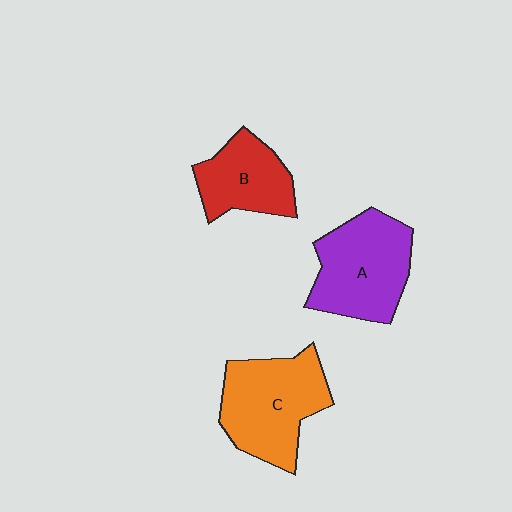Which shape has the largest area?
Shape C (orange).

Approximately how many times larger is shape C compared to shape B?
Approximately 1.5 times.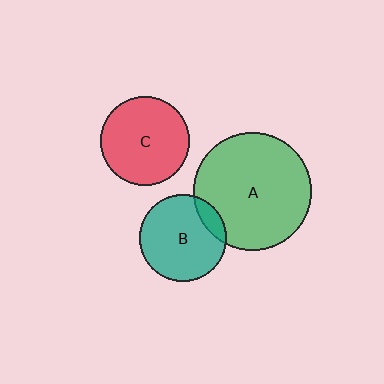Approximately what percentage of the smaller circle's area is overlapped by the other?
Approximately 10%.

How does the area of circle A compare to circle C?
Approximately 1.7 times.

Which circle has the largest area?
Circle A (green).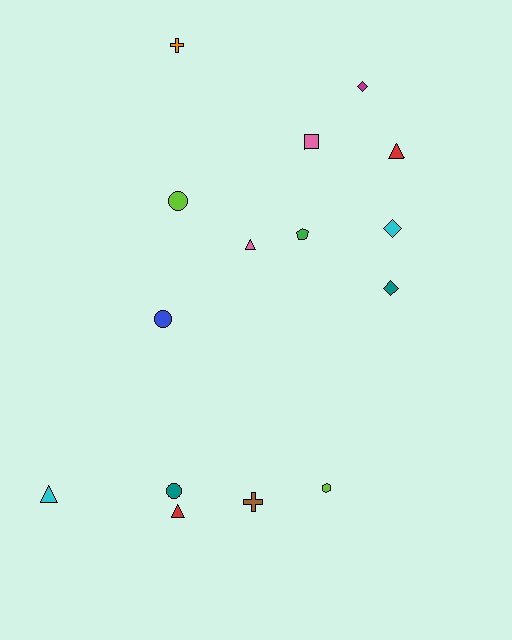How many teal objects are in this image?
There are 2 teal objects.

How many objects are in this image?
There are 15 objects.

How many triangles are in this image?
There are 4 triangles.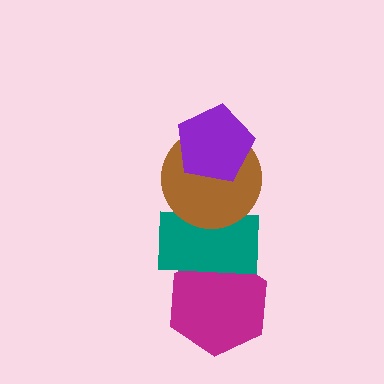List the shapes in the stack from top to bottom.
From top to bottom: the purple pentagon, the brown circle, the teal rectangle, the magenta hexagon.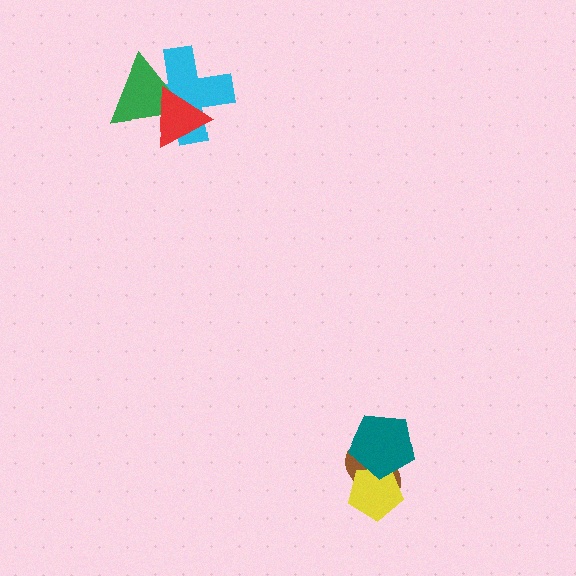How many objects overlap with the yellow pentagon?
2 objects overlap with the yellow pentagon.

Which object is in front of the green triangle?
The red triangle is in front of the green triangle.